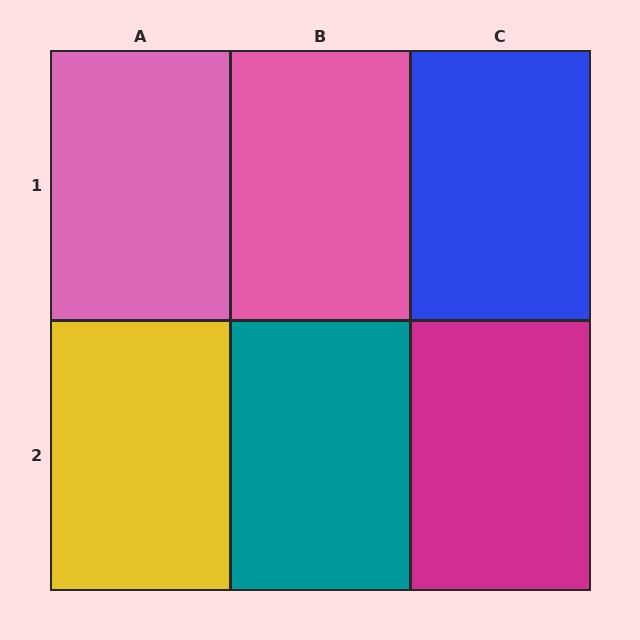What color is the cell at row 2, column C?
Magenta.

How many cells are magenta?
1 cell is magenta.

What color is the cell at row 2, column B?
Teal.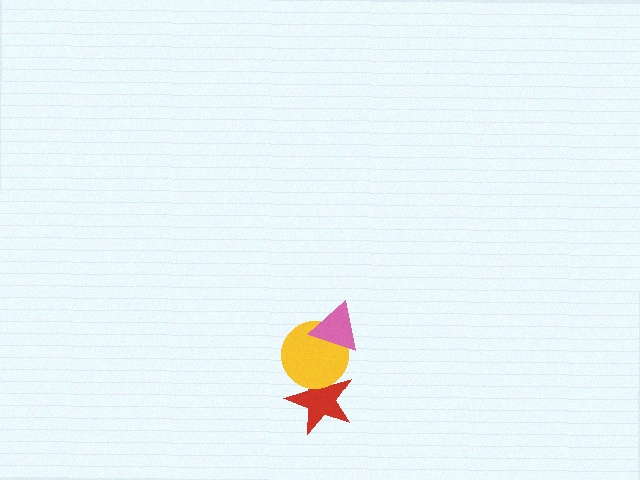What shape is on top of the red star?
The yellow circle is on top of the red star.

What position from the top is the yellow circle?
The yellow circle is 2nd from the top.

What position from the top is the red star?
The red star is 3rd from the top.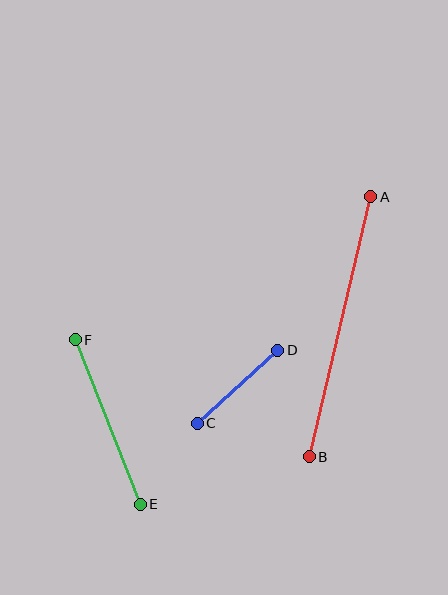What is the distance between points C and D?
The distance is approximately 109 pixels.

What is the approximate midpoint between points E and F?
The midpoint is at approximately (108, 422) pixels.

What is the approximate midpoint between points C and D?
The midpoint is at approximately (238, 387) pixels.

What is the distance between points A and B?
The distance is approximately 267 pixels.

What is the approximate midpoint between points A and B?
The midpoint is at approximately (340, 327) pixels.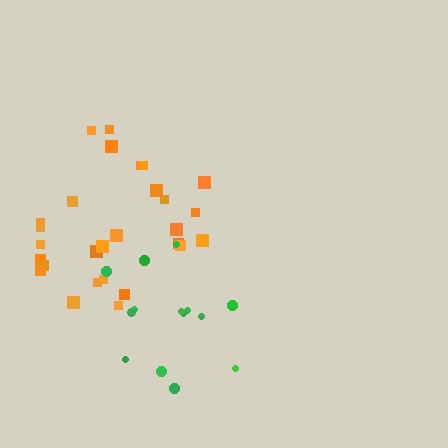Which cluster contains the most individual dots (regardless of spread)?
Orange (28).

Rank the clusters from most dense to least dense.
green, orange.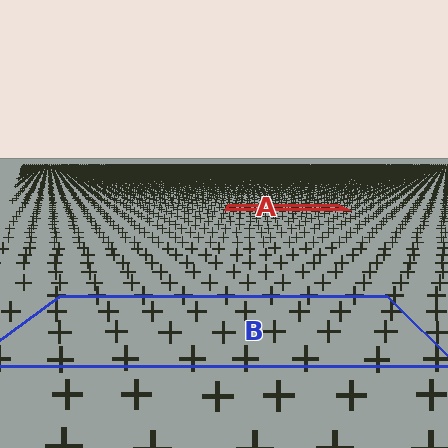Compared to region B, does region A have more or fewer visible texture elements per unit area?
Region A has more texture elements per unit area — they are packed more densely because it is farther away.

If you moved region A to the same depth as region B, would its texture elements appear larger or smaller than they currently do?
They would appear larger. At a closer depth, the same texture elements are projected at a bigger on-screen size.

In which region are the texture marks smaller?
The texture marks are smaller in region A, because it is farther away.